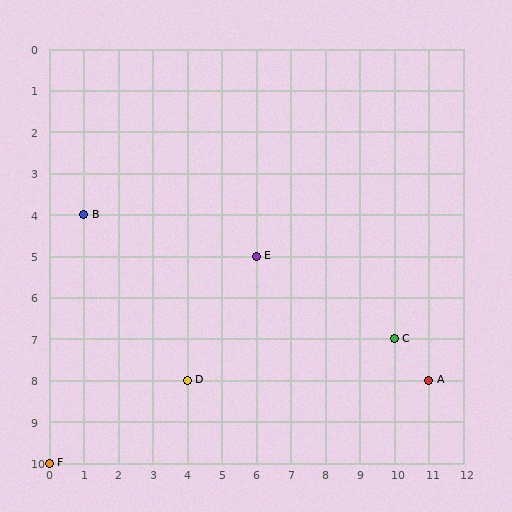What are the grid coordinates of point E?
Point E is at grid coordinates (6, 5).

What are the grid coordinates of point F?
Point F is at grid coordinates (0, 10).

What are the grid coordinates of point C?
Point C is at grid coordinates (10, 7).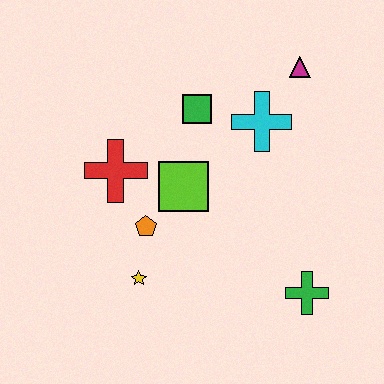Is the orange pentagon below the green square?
Yes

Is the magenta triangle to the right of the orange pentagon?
Yes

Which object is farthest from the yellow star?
The magenta triangle is farthest from the yellow star.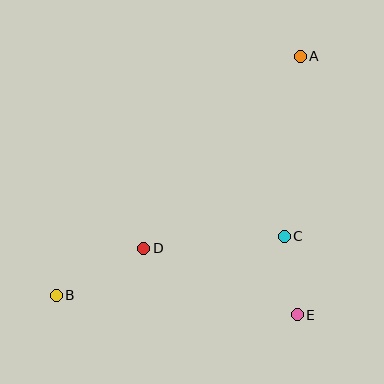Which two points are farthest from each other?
Points A and B are farthest from each other.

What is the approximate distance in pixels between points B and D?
The distance between B and D is approximately 100 pixels.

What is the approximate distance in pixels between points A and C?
The distance between A and C is approximately 181 pixels.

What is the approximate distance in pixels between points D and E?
The distance between D and E is approximately 167 pixels.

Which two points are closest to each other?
Points C and E are closest to each other.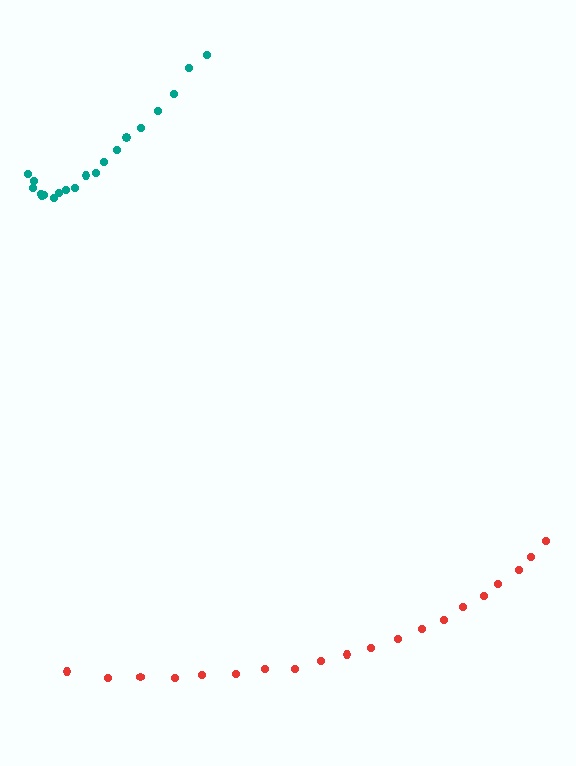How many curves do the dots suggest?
There are 2 distinct paths.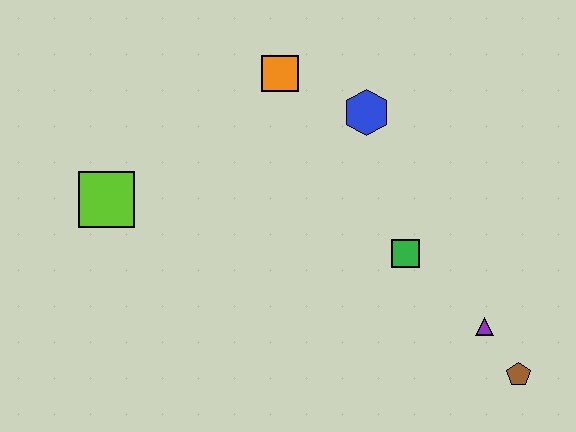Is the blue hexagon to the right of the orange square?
Yes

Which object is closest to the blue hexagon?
The orange square is closest to the blue hexagon.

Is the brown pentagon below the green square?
Yes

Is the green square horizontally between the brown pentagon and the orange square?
Yes